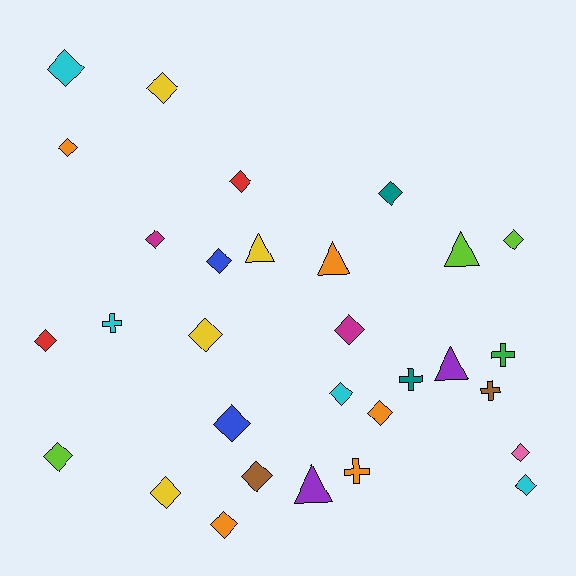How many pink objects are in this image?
There is 1 pink object.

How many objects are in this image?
There are 30 objects.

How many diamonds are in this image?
There are 20 diamonds.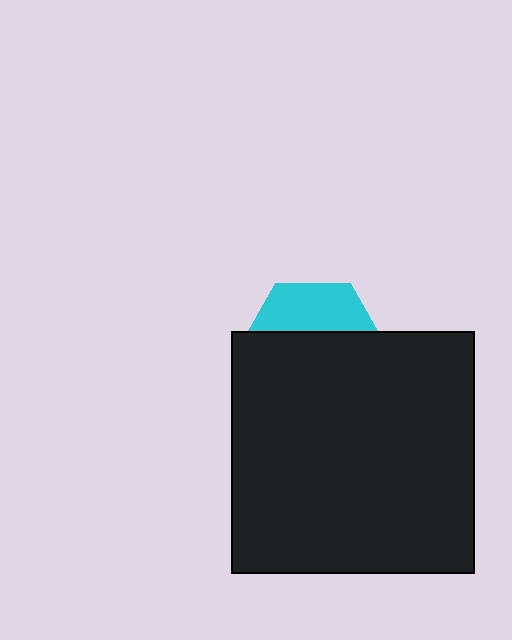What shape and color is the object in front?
The object in front is a black square.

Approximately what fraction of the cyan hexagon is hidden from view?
Roughly 66% of the cyan hexagon is hidden behind the black square.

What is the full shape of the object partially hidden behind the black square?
The partially hidden object is a cyan hexagon.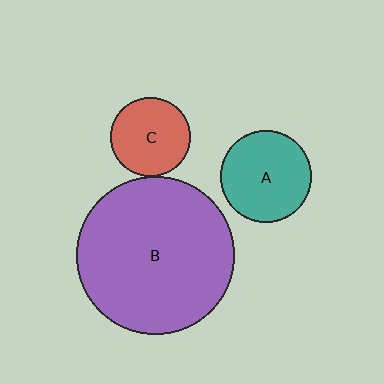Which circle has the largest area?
Circle B (purple).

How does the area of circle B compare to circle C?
Approximately 3.9 times.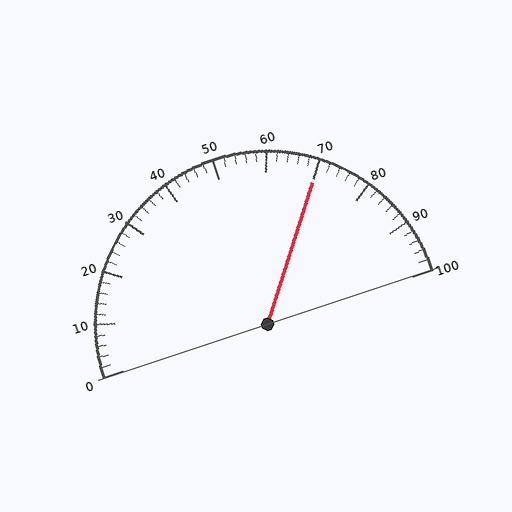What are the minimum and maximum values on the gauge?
The gauge ranges from 0 to 100.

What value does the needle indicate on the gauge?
The needle indicates approximately 70.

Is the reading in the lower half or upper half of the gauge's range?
The reading is in the upper half of the range (0 to 100).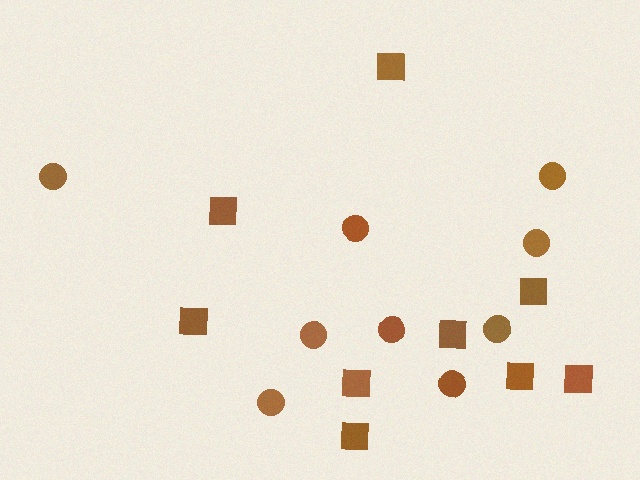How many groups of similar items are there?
There are 2 groups: one group of squares (9) and one group of circles (9).